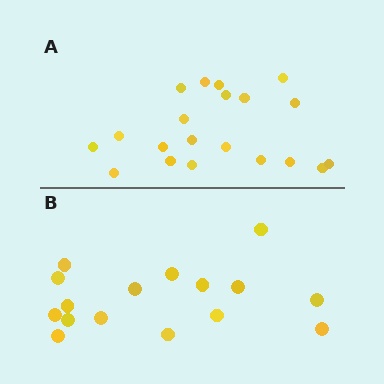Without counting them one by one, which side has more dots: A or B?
Region A (the top region) has more dots.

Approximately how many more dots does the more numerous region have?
Region A has about 4 more dots than region B.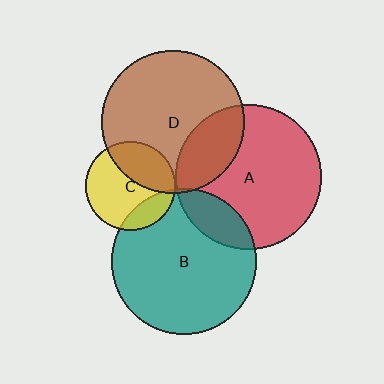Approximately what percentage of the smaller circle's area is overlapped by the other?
Approximately 20%.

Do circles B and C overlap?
Yes.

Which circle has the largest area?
Circle A (red).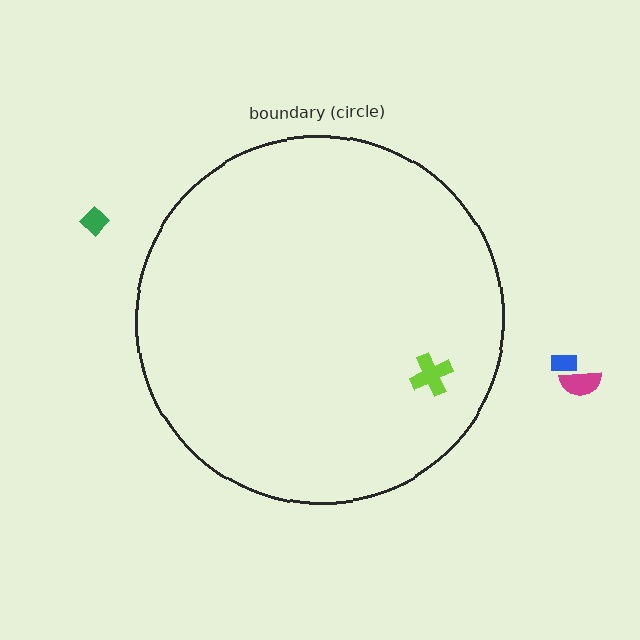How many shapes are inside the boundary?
1 inside, 3 outside.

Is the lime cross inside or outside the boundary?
Inside.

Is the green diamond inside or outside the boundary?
Outside.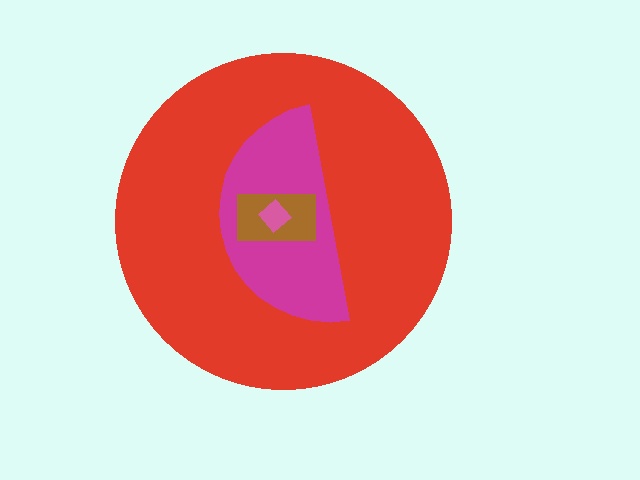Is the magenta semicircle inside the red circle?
Yes.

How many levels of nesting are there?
4.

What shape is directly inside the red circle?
The magenta semicircle.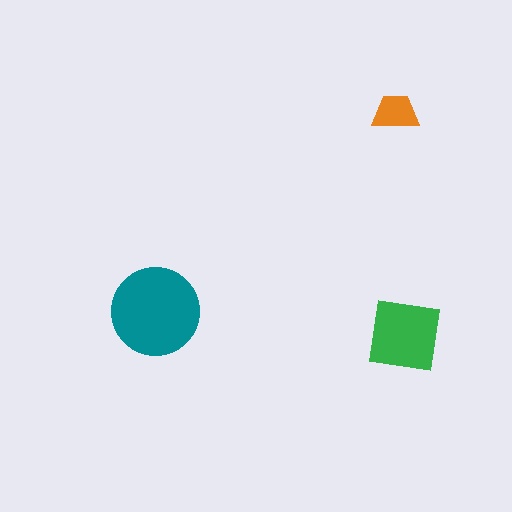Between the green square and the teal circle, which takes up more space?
The teal circle.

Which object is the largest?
The teal circle.